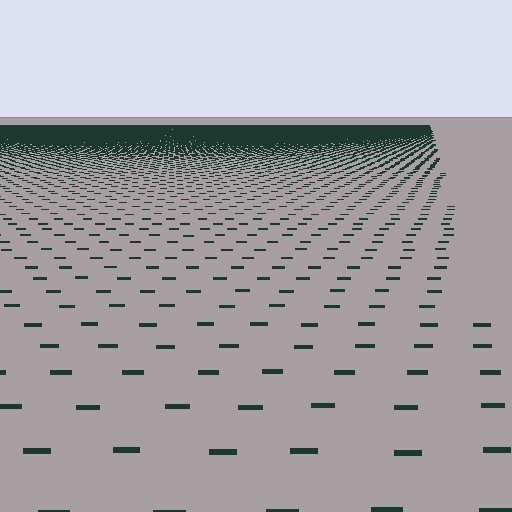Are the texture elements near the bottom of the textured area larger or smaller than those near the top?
Larger. Near the bottom, elements are closer to the viewer and appear at a bigger on-screen size.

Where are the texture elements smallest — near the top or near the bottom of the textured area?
Near the top.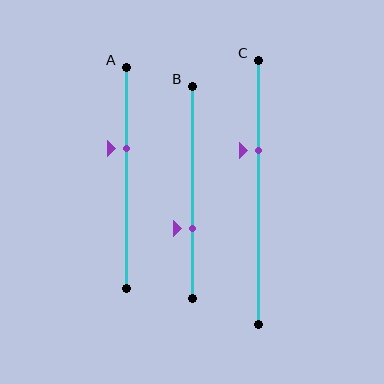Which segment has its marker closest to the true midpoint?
Segment A has its marker closest to the true midpoint.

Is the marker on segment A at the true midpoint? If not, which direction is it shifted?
No, the marker on segment A is shifted upward by about 13% of the segment length.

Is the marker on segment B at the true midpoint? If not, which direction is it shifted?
No, the marker on segment B is shifted downward by about 17% of the segment length.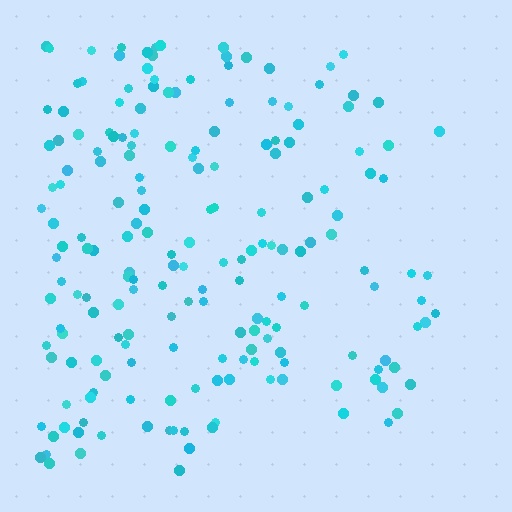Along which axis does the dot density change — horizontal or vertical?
Horizontal.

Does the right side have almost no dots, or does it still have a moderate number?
Still a moderate number, just noticeably fewer than the left.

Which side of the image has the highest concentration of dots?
The left.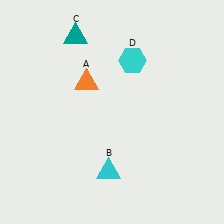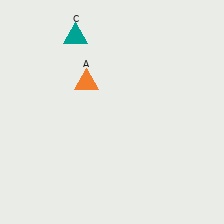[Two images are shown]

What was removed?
The cyan triangle (B), the cyan hexagon (D) were removed in Image 2.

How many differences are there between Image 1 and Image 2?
There are 2 differences between the two images.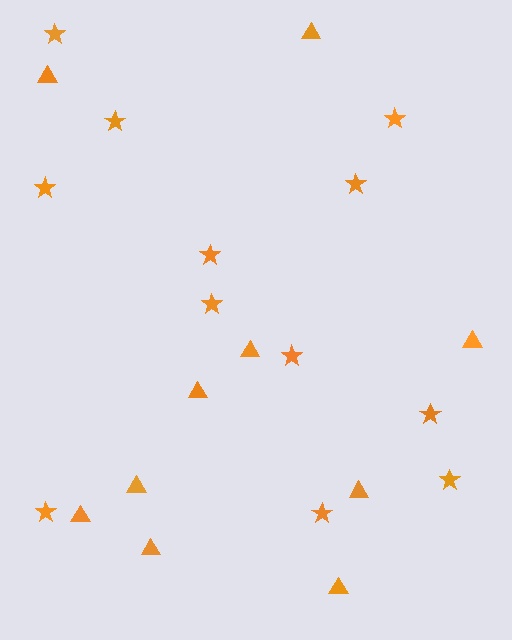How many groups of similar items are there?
There are 2 groups: one group of stars (12) and one group of triangles (10).